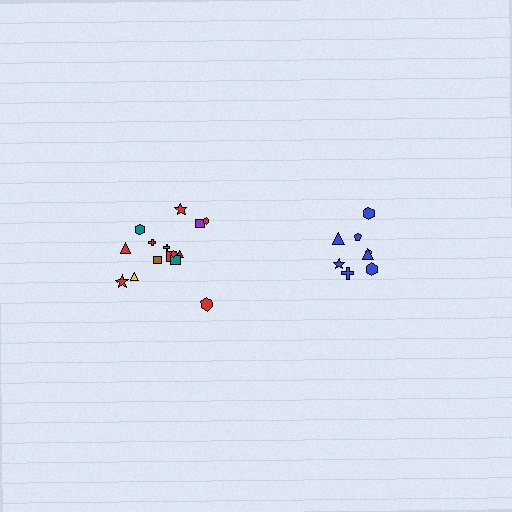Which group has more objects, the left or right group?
The left group.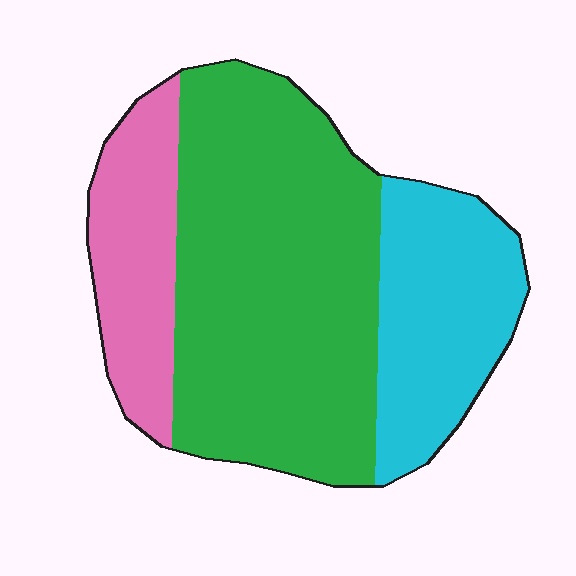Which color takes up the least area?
Pink, at roughly 20%.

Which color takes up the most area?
Green, at roughly 55%.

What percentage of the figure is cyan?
Cyan covers around 25% of the figure.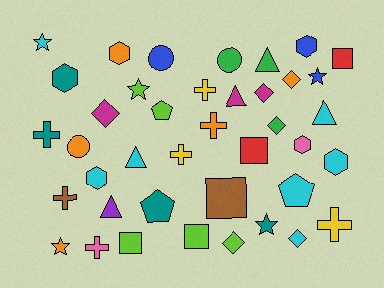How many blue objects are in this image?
There are 3 blue objects.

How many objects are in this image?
There are 40 objects.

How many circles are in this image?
There are 3 circles.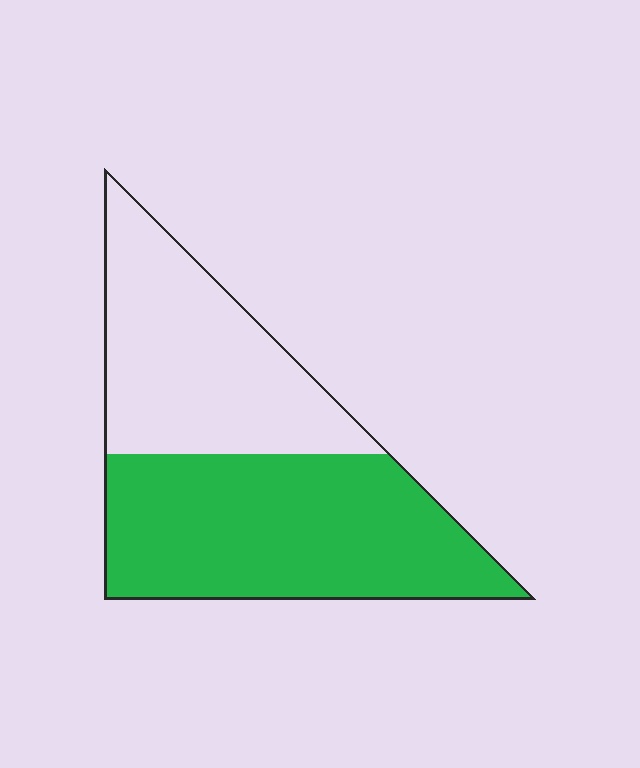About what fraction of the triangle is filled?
About three fifths (3/5).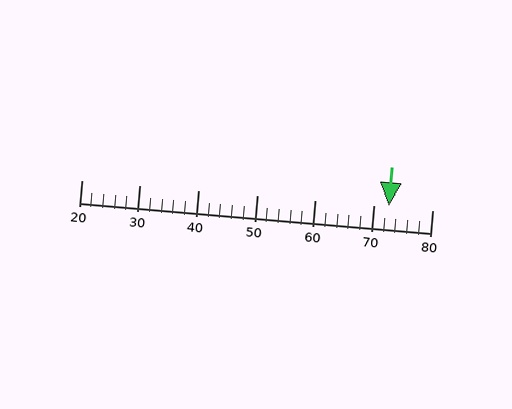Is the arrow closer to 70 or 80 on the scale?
The arrow is closer to 70.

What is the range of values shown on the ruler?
The ruler shows values from 20 to 80.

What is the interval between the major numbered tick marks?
The major tick marks are spaced 10 units apart.